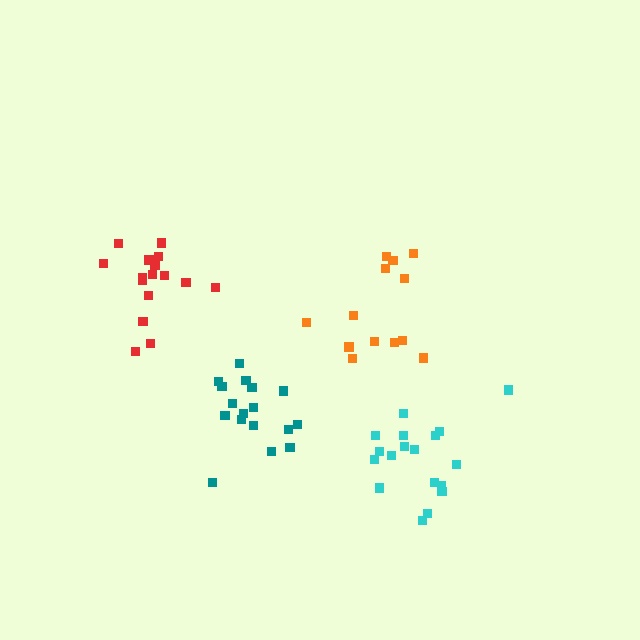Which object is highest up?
The red cluster is topmost.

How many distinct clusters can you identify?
There are 4 distinct clusters.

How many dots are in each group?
Group 1: 17 dots, Group 2: 17 dots, Group 3: 18 dots, Group 4: 13 dots (65 total).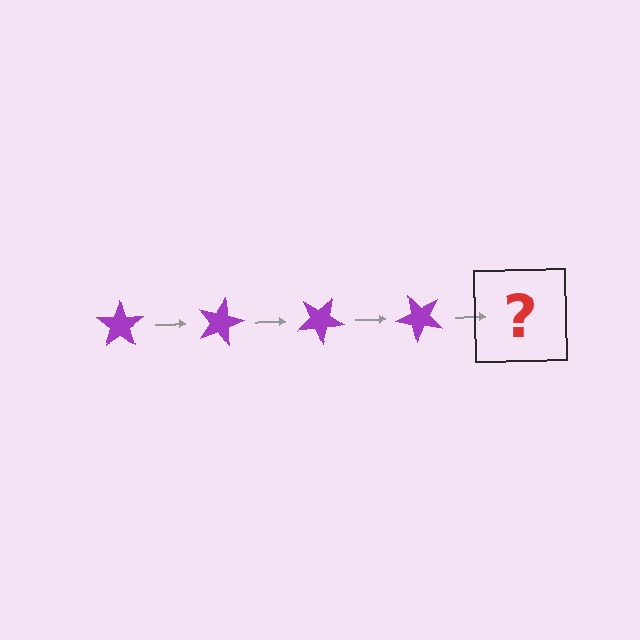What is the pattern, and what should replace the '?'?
The pattern is that the star rotates 15 degrees each step. The '?' should be a purple star rotated 60 degrees.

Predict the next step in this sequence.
The next step is a purple star rotated 60 degrees.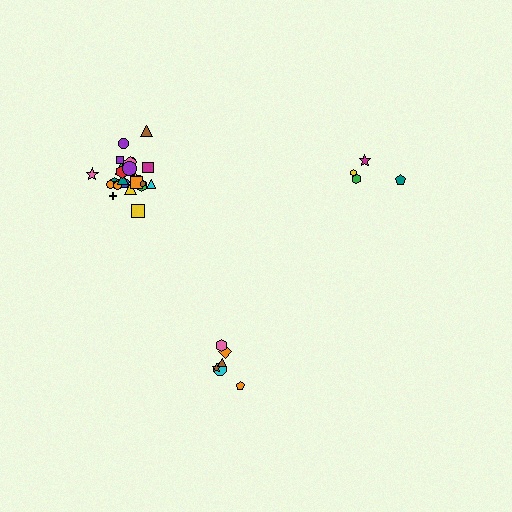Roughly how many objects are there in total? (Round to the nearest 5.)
Roughly 35 objects in total.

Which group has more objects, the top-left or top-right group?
The top-left group.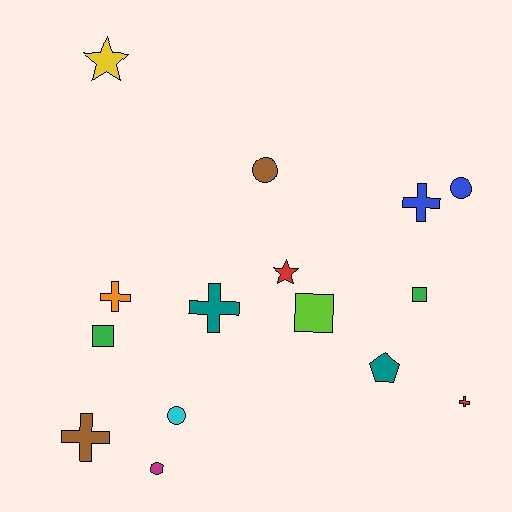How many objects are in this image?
There are 15 objects.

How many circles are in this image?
There are 3 circles.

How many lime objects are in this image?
There is 1 lime object.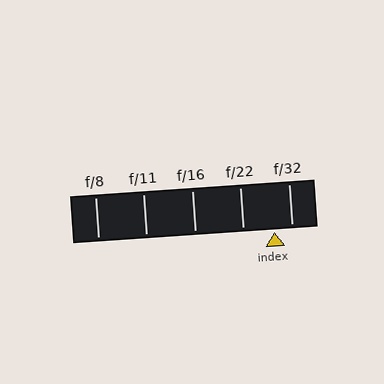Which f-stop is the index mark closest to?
The index mark is closest to f/32.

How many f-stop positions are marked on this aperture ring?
There are 5 f-stop positions marked.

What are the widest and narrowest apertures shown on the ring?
The widest aperture shown is f/8 and the narrowest is f/32.